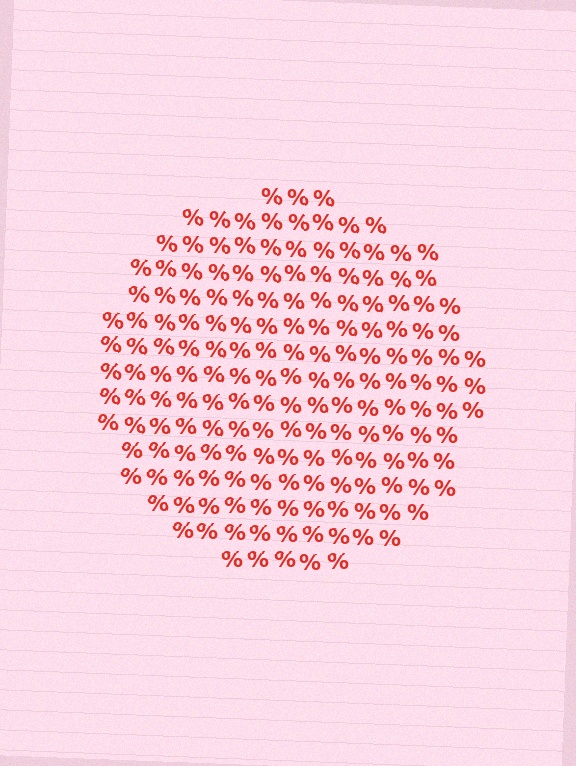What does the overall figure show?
The overall figure shows a circle.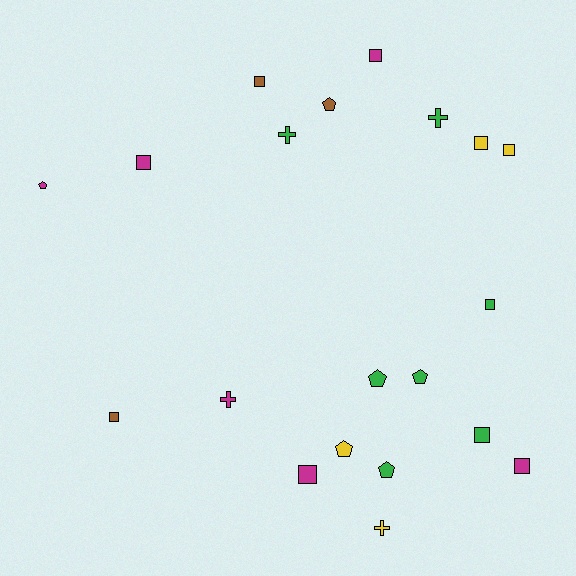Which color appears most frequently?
Green, with 7 objects.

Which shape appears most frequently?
Square, with 10 objects.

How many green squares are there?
There are 2 green squares.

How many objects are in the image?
There are 20 objects.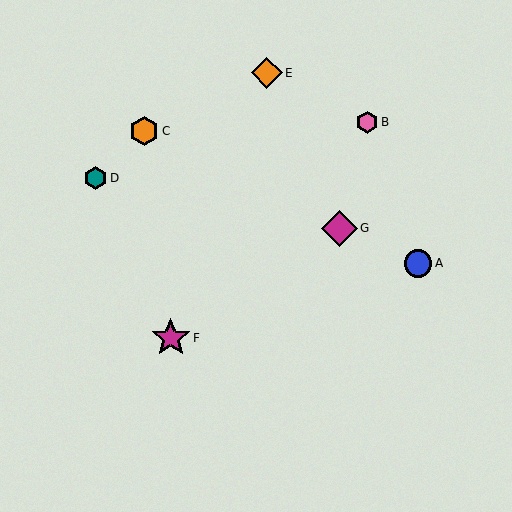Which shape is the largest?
The magenta star (labeled F) is the largest.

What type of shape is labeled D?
Shape D is a teal hexagon.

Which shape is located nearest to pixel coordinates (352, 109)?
The pink hexagon (labeled B) at (367, 122) is nearest to that location.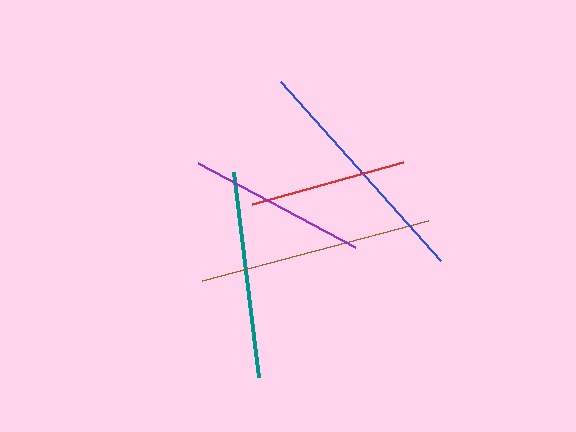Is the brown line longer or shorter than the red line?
The brown line is longer than the red line.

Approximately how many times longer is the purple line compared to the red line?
The purple line is approximately 1.1 times the length of the red line.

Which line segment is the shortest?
The red line is the shortest at approximately 157 pixels.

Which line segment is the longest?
The blue line is the longest at approximately 240 pixels.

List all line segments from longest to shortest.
From longest to shortest: blue, brown, teal, purple, red.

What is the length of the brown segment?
The brown segment is approximately 234 pixels long.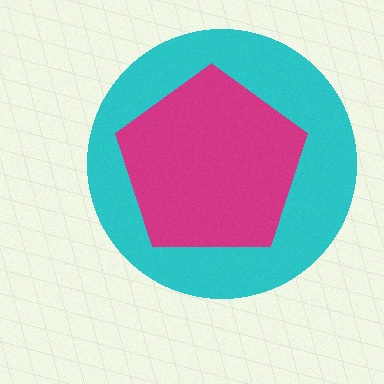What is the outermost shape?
The cyan circle.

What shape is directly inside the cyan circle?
The magenta pentagon.